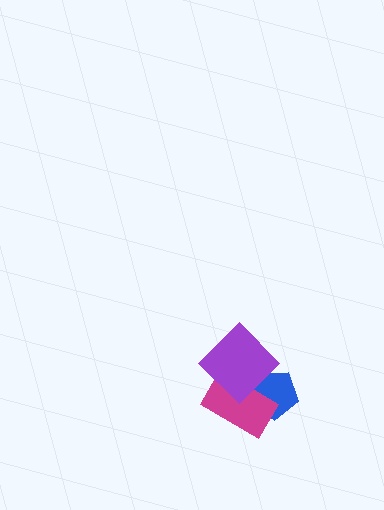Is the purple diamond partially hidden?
No, no other shape covers it.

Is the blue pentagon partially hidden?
Yes, it is partially covered by another shape.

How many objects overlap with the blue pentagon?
2 objects overlap with the blue pentagon.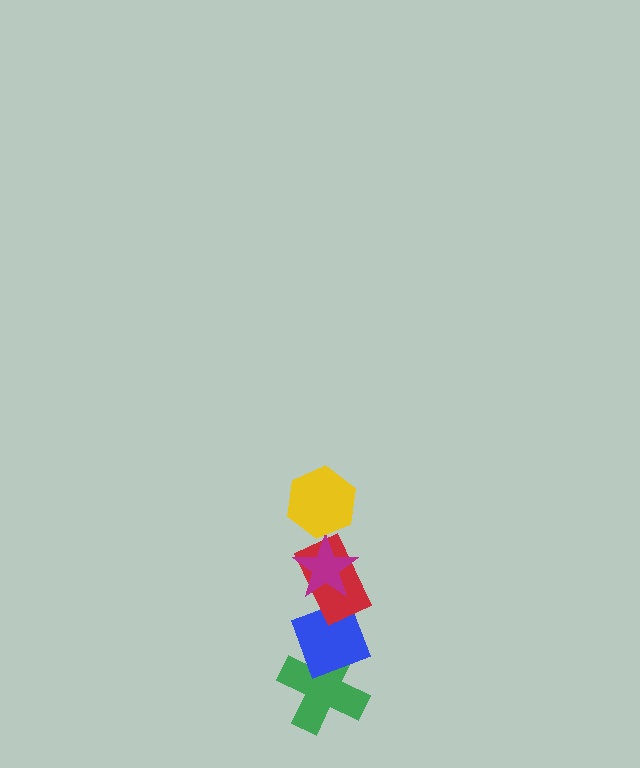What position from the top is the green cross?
The green cross is 5th from the top.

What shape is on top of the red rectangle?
The magenta star is on top of the red rectangle.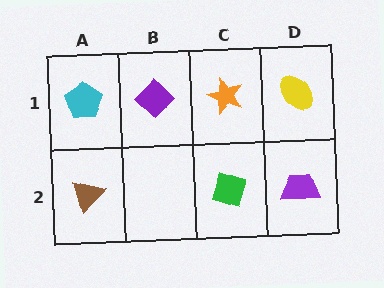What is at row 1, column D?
A yellow ellipse.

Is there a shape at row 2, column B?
No, that cell is empty.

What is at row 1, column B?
A purple diamond.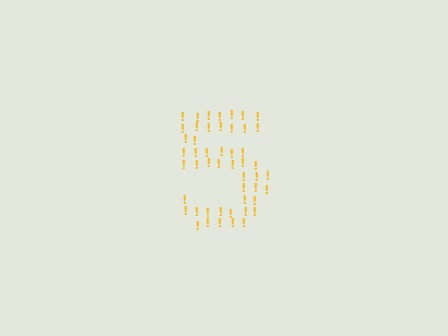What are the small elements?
The small elements are exclamation marks.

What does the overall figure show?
The overall figure shows the digit 5.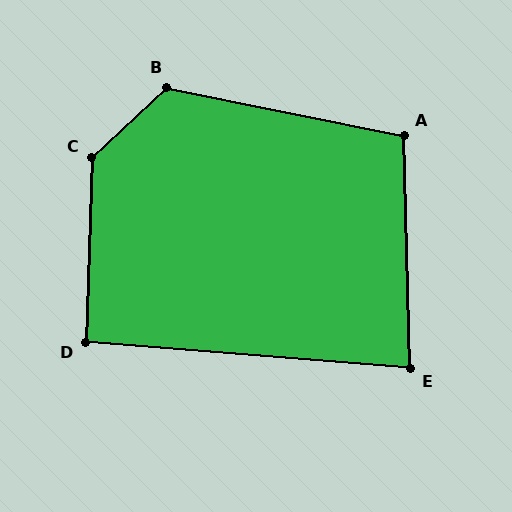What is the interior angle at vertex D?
Approximately 93 degrees (approximately right).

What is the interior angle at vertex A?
Approximately 103 degrees (obtuse).